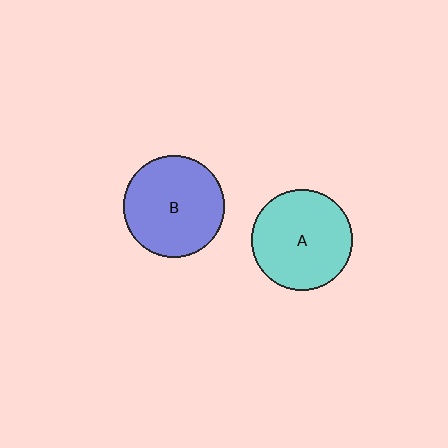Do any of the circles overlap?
No, none of the circles overlap.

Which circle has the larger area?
Circle B (blue).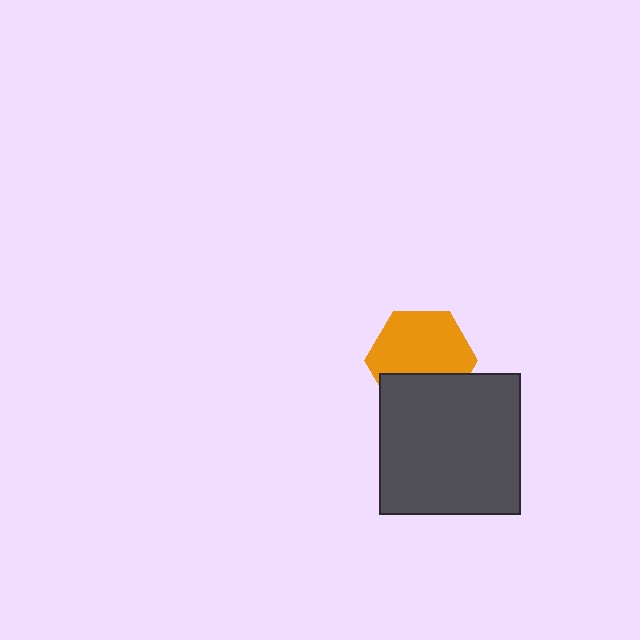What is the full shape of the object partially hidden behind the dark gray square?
The partially hidden object is an orange hexagon.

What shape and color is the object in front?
The object in front is a dark gray square.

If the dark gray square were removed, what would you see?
You would see the complete orange hexagon.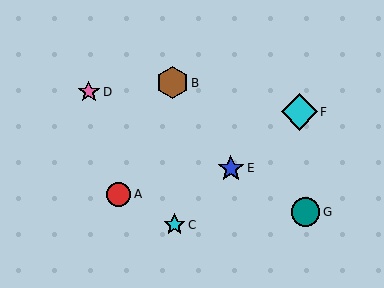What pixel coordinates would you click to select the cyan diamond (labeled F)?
Click at (299, 112) to select the cyan diamond F.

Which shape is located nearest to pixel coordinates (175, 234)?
The cyan star (labeled C) at (175, 225) is nearest to that location.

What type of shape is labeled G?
Shape G is a teal circle.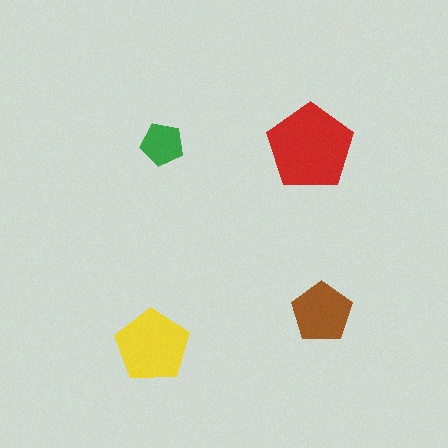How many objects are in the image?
There are 4 objects in the image.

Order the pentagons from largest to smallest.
the red one, the yellow one, the brown one, the green one.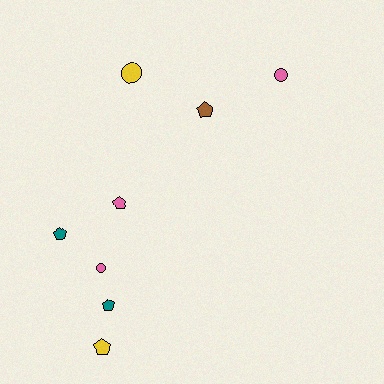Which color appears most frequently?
Pink, with 3 objects.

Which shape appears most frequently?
Pentagon, with 5 objects.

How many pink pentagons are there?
There is 1 pink pentagon.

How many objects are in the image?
There are 8 objects.